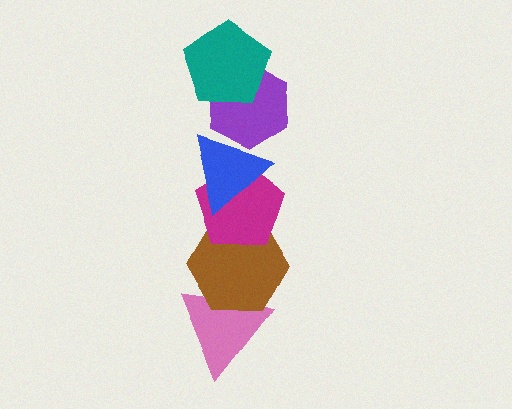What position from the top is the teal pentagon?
The teal pentagon is 1st from the top.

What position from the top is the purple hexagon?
The purple hexagon is 2nd from the top.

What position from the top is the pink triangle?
The pink triangle is 6th from the top.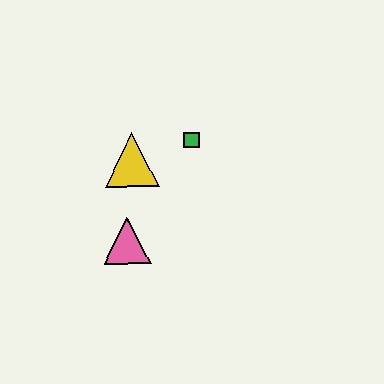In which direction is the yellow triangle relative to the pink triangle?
The yellow triangle is above the pink triangle.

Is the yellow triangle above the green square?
No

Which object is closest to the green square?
The yellow triangle is closest to the green square.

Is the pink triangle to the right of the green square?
No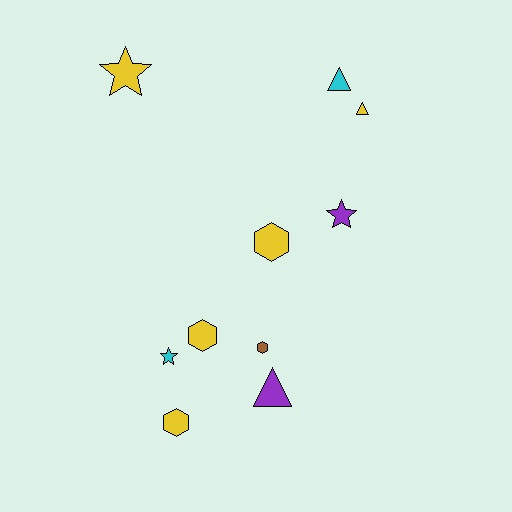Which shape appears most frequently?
Hexagon, with 4 objects.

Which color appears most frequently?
Yellow, with 5 objects.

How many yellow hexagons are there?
There are 3 yellow hexagons.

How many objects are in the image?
There are 10 objects.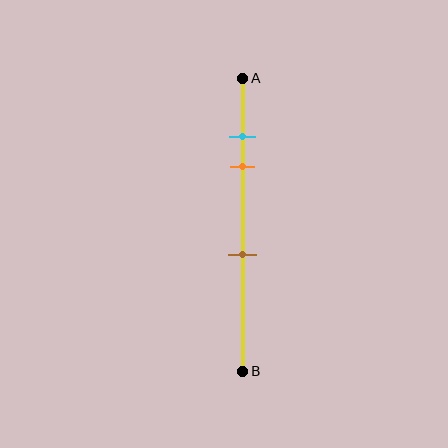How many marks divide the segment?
There are 3 marks dividing the segment.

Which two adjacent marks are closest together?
The cyan and orange marks are the closest adjacent pair.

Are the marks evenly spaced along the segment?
No, the marks are not evenly spaced.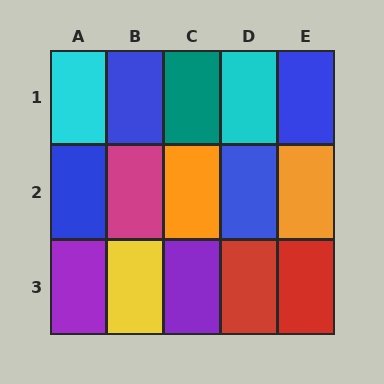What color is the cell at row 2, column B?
Magenta.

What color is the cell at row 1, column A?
Cyan.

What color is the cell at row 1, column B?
Blue.